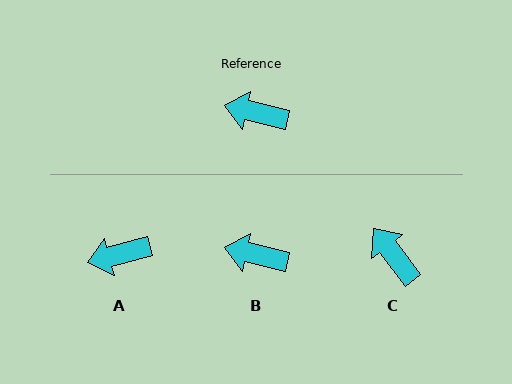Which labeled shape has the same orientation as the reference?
B.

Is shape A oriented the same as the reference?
No, it is off by about 27 degrees.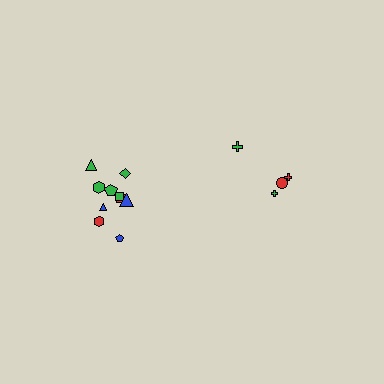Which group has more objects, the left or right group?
The left group.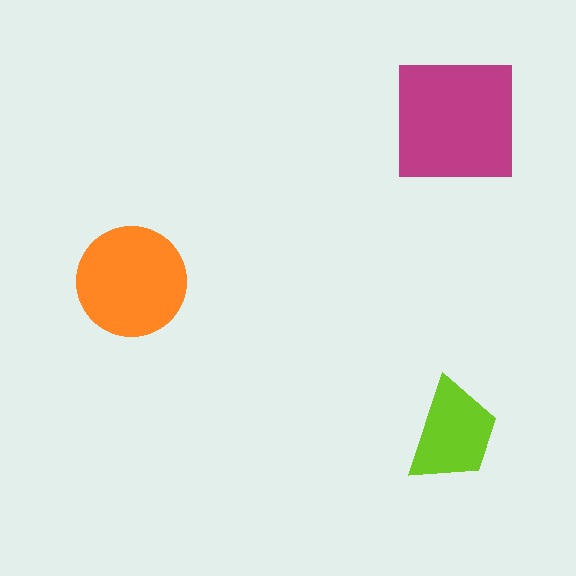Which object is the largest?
The magenta square.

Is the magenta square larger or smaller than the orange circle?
Larger.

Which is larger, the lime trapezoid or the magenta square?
The magenta square.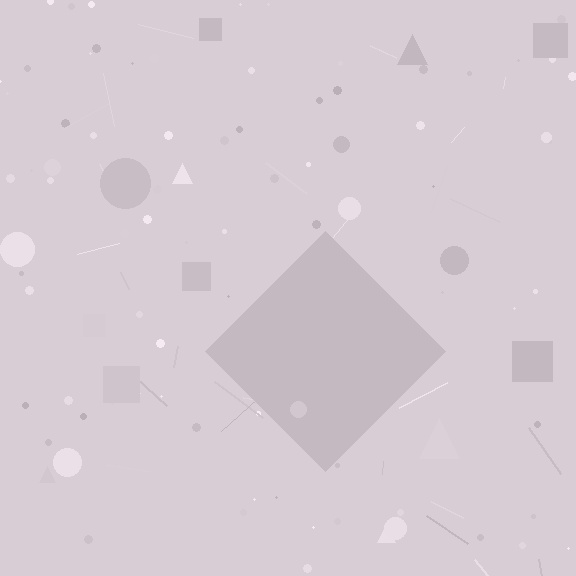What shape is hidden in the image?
A diamond is hidden in the image.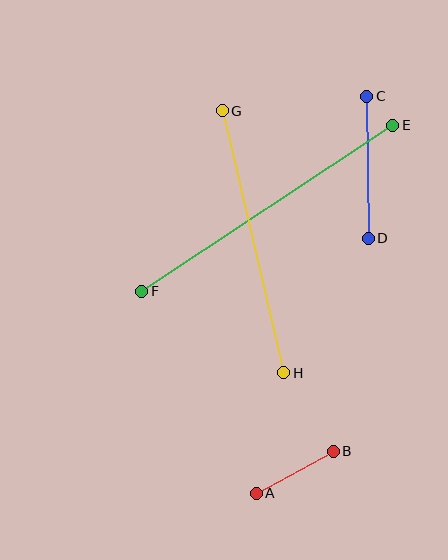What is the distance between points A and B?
The distance is approximately 88 pixels.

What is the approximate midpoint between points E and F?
The midpoint is at approximately (267, 208) pixels.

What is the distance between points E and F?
The distance is approximately 301 pixels.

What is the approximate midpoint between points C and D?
The midpoint is at approximately (367, 167) pixels.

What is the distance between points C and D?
The distance is approximately 142 pixels.